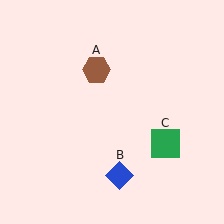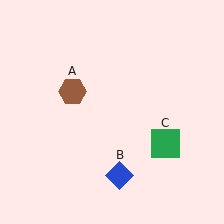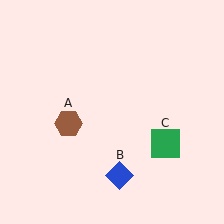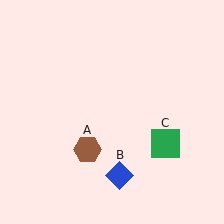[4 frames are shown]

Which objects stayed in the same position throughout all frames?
Blue diamond (object B) and green square (object C) remained stationary.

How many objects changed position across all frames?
1 object changed position: brown hexagon (object A).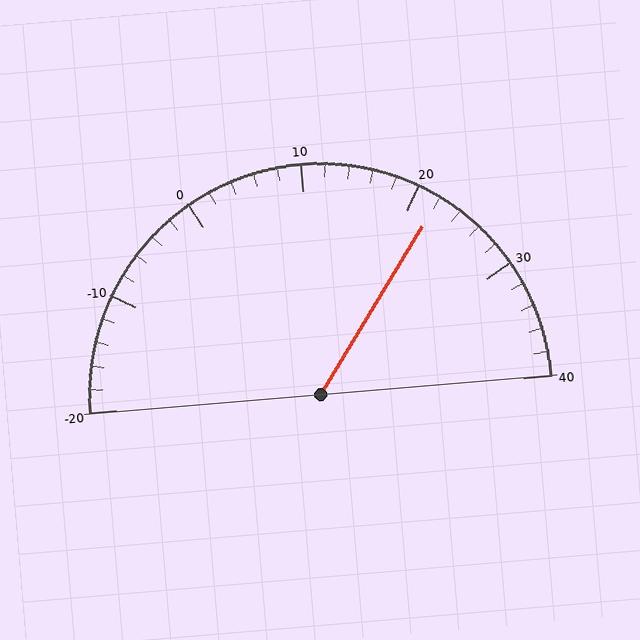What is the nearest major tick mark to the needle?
The nearest major tick mark is 20.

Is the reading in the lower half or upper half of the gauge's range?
The reading is in the upper half of the range (-20 to 40).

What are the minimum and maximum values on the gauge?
The gauge ranges from -20 to 40.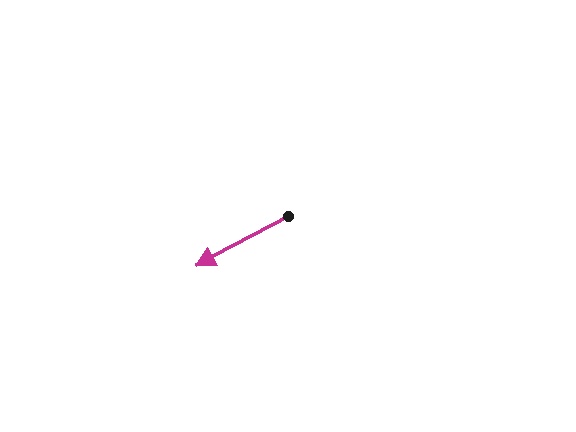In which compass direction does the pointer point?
Southwest.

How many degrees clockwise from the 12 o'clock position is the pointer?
Approximately 242 degrees.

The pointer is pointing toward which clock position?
Roughly 8 o'clock.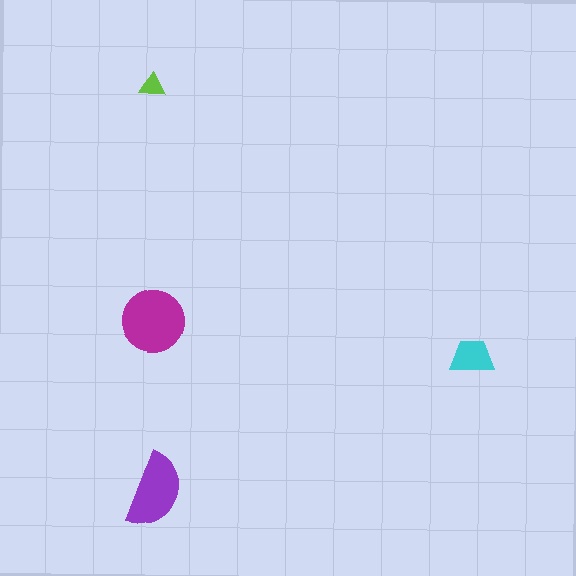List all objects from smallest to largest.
The lime triangle, the cyan trapezoid, the purple semicircle, the magenta circle.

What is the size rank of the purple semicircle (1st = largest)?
2nd.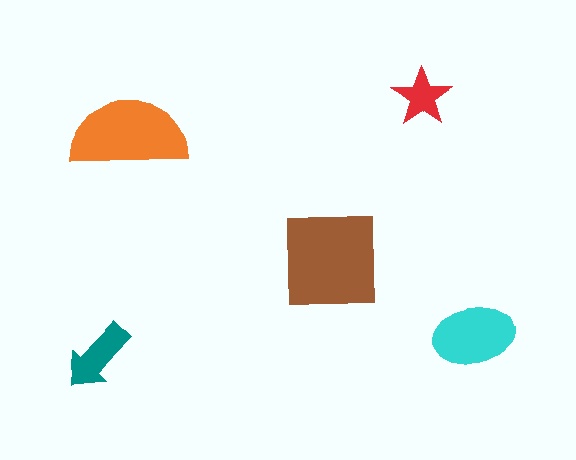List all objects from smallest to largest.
The red star, the teal arrow, the cyan ellipse, the orange semicircle, the brown square.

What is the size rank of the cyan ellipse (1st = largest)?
3rd.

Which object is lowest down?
The teal arrow is bottommost.